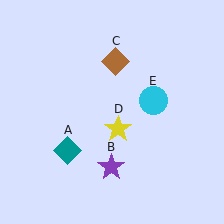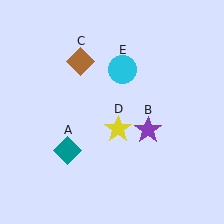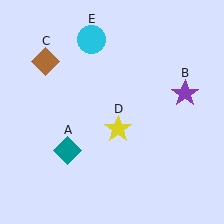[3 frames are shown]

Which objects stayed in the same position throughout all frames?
Teal diamond (object A) and yellow star (object D) remained stationary.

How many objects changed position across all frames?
3 objects changed position: purple star (object B), brown diamond (object C), cyan circle (object E).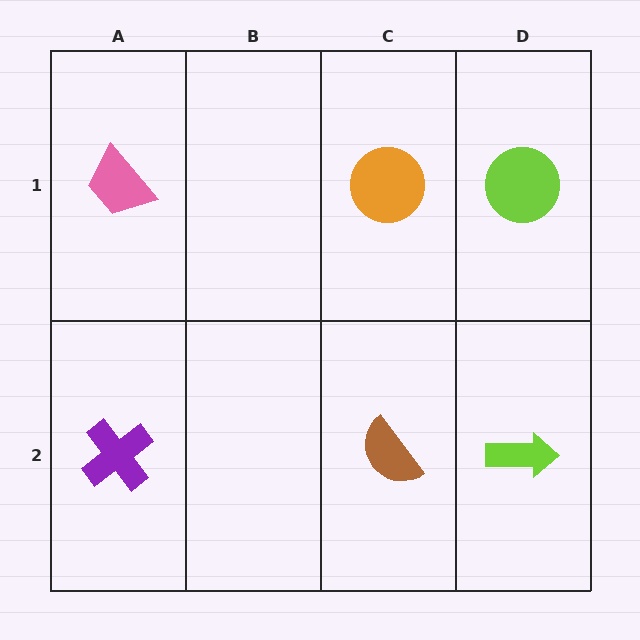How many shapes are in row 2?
3 shapes.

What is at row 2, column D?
A lime arrow.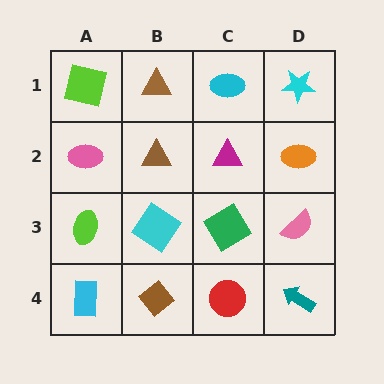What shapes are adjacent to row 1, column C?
A magenta triangle (row 2, column C), a brown triangle (row 1, column B), a cyan star (row 1, column D).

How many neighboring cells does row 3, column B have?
4.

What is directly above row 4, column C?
A green diamond.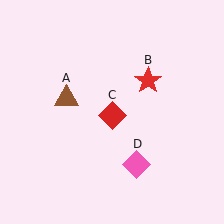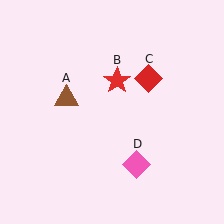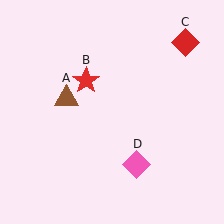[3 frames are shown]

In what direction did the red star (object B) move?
The red star (object B) moved left.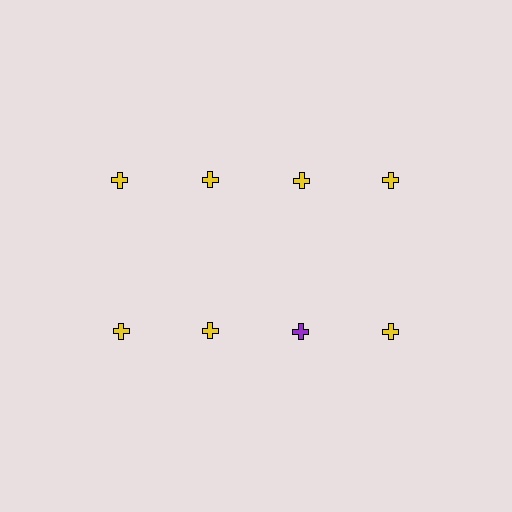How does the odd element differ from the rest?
It has a different color: purple instead of yellow.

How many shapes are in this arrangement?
There are 8 shapes arranged in a grid pattern.